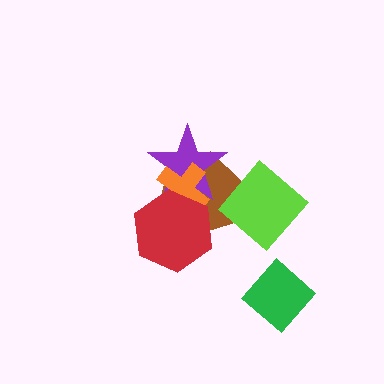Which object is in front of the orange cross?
The red hexagon is in front of the orange cross.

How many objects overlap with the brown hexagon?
4 objects overlap with the brown hexagon.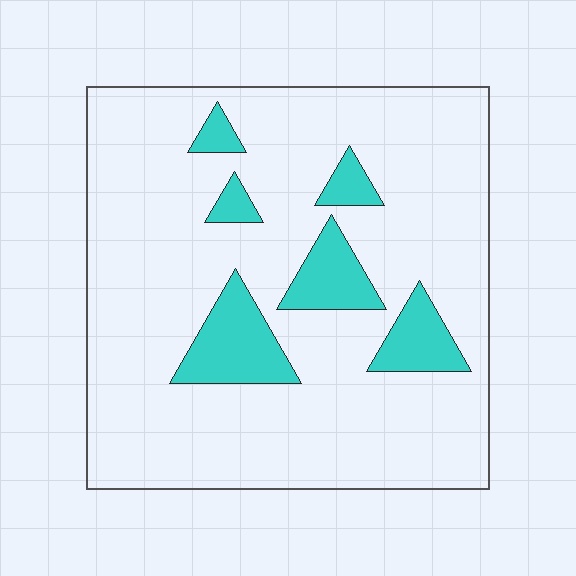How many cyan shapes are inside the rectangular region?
6.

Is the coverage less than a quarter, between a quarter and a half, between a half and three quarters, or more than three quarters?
Less than a quarter.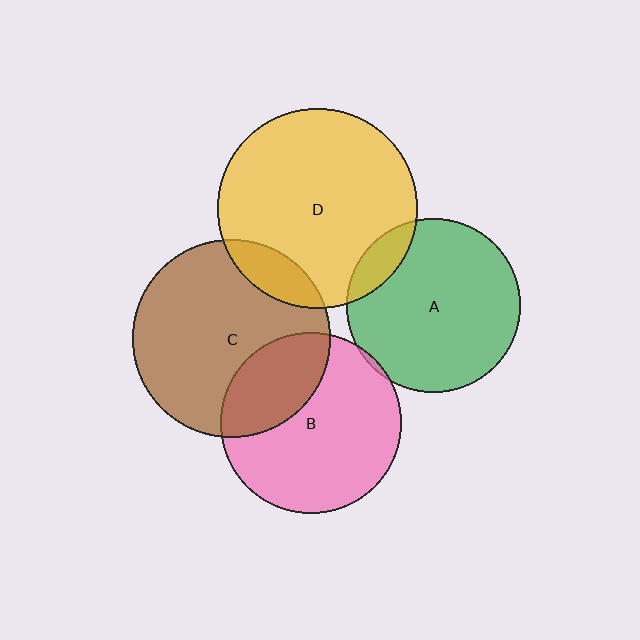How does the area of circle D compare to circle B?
Approximately 1.2 times.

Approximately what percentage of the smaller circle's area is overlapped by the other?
Approximately 10%.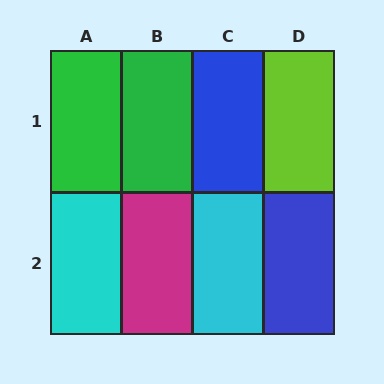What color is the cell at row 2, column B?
Magenta.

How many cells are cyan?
2 cells are cyan.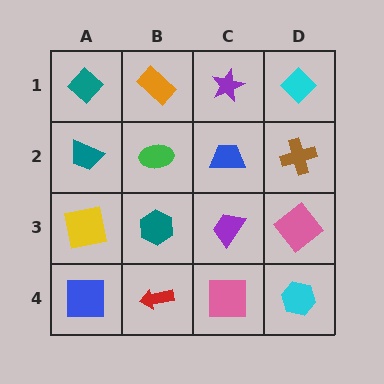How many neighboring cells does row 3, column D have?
3.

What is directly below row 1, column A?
A teal trapezoid.